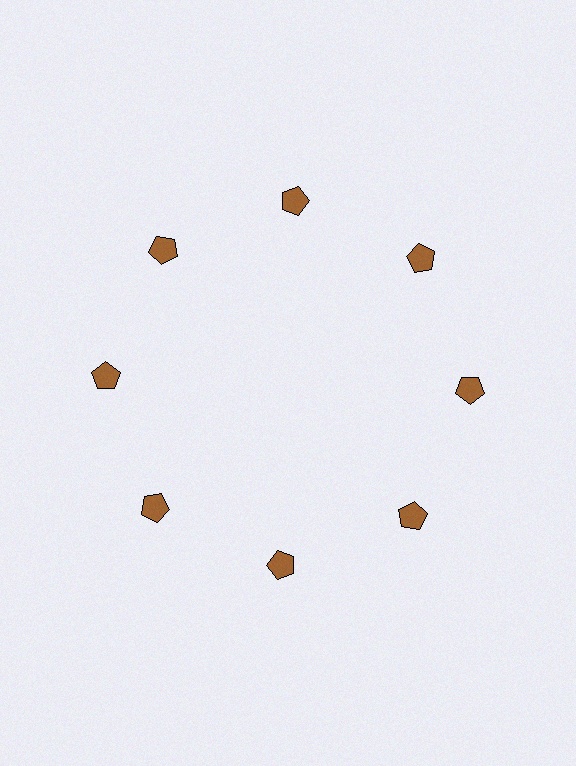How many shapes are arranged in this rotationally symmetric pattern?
There are 8 shapes, arranged in 8 groups of 1.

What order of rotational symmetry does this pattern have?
This pattern has 8-fold rotational symmetry.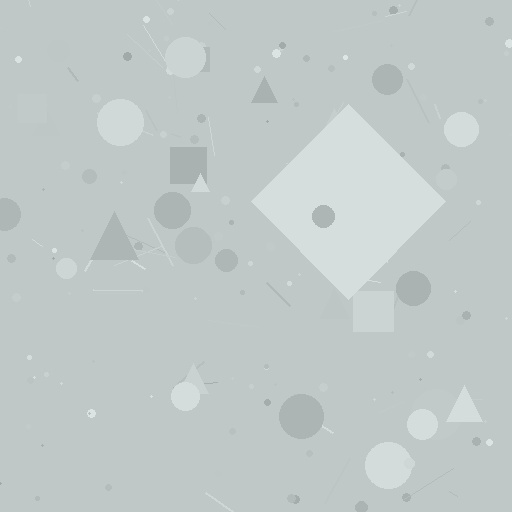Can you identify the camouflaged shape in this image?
The camouflaged shape is a diamond.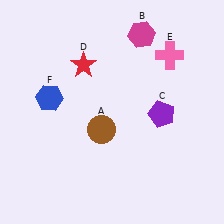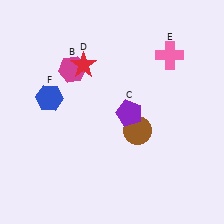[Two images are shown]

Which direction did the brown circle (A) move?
The brown circle (A) moved right.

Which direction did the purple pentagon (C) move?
The purple pentagon (C) moved left.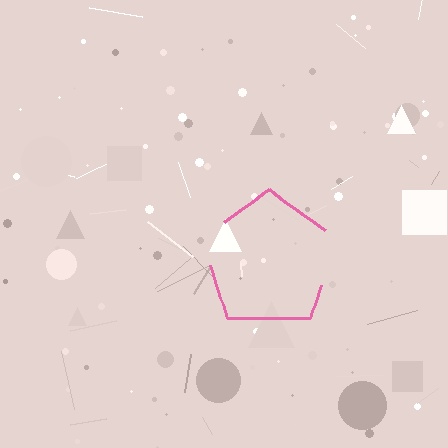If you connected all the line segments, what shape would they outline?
They would outline a pentagon.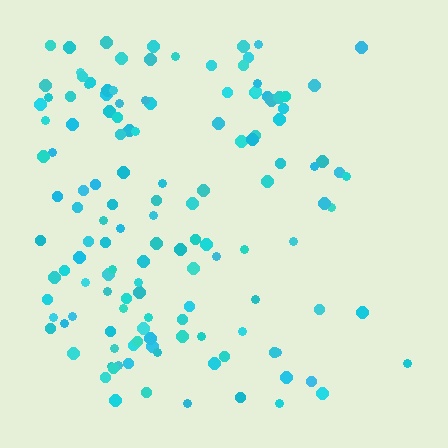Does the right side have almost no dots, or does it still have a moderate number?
Still a moderate number, just noticeably fewer than the left.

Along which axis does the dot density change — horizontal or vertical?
Horizontal.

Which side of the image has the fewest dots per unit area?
The right.